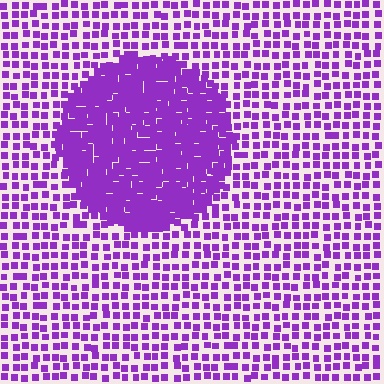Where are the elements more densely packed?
The elements are more densely packed inside the circle boundary.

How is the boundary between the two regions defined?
The boundary is defined by a change in element density (approximately 2.6x ratio). All elements are the same color, size, and shape.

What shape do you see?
I see a circle.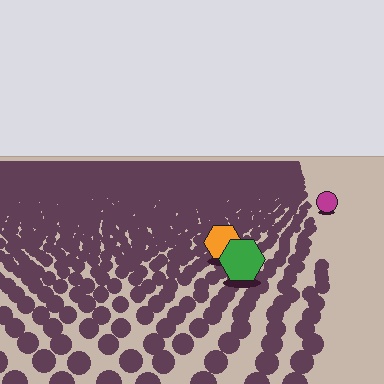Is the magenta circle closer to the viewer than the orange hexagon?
No. The orange hexagon is closer — you can tell from the texture gradient: the ground texture is coarser near it.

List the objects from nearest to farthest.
From nearest to farthest: the green hexagon, the orange hexagon, the magenta circle.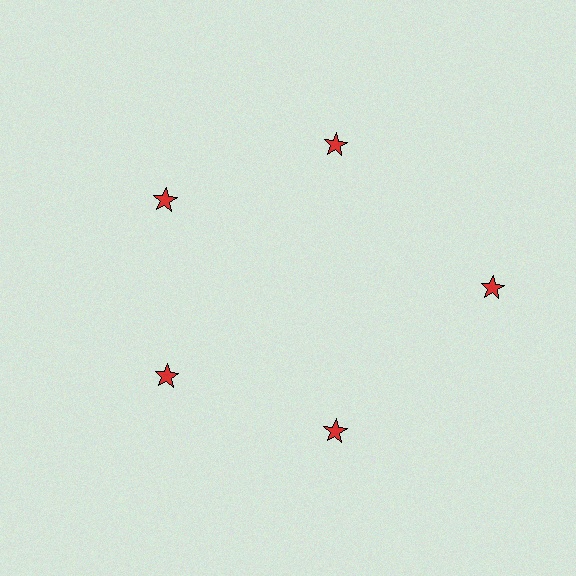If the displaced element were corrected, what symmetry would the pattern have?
It would have 5-fold rotational symmetry — the pattern would map onto itself every 72 degrees.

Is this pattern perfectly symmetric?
No. The 5 red stars are arranged in a ring, but one element near the 3 o'clock position is pushed outward from the center, breaking the 5-fold rotational symmetry.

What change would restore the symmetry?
The symmetry would be restored by moving it inward, back onto the ring so that all 5 stars sit at equal angles and equal distance from the center.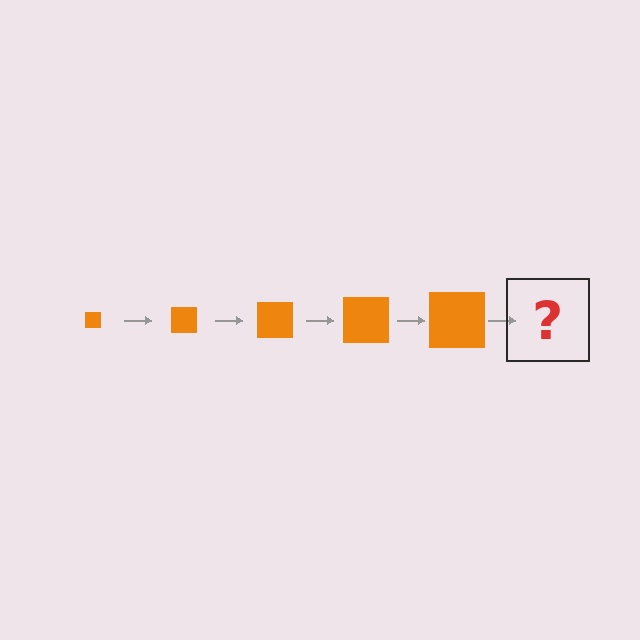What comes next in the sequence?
The next element should be an orange square, larger than the previous one.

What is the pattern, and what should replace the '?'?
The pattern is that the square gets progressively larger each step. The '?' should be an orange square, larger than the previous one.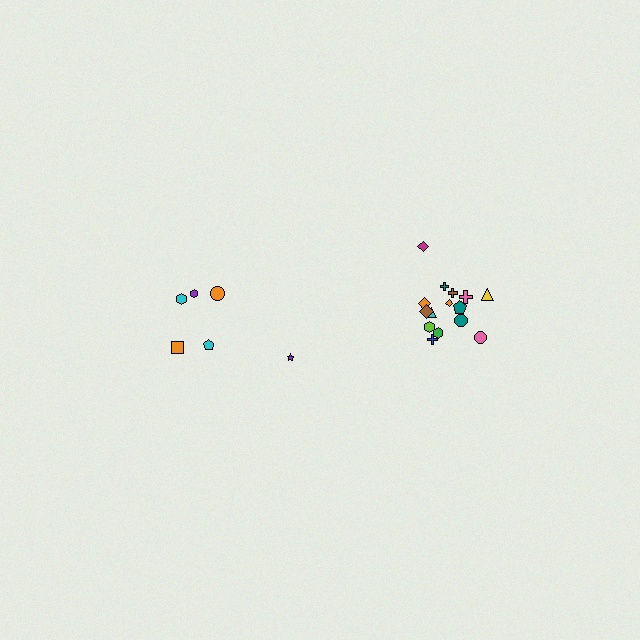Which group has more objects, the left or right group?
The right group.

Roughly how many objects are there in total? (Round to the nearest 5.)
Roughly 20 objects in total.